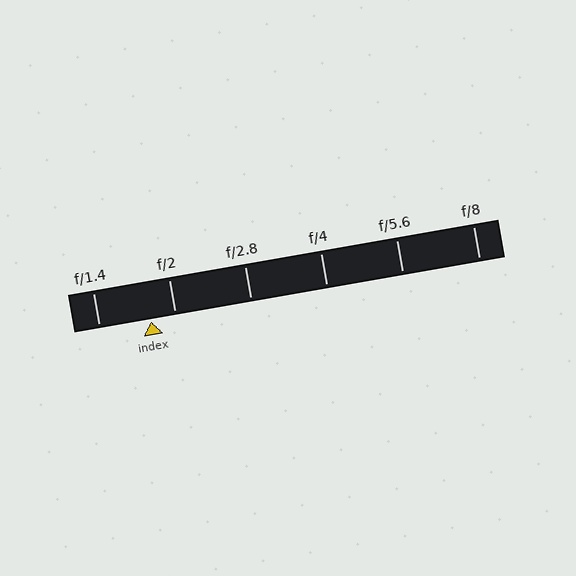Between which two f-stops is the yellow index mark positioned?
The index mark is between f/1.4 and f/2.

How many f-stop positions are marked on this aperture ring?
There are 6 f-stop positions marked.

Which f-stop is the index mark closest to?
The index mark is closest to f/2.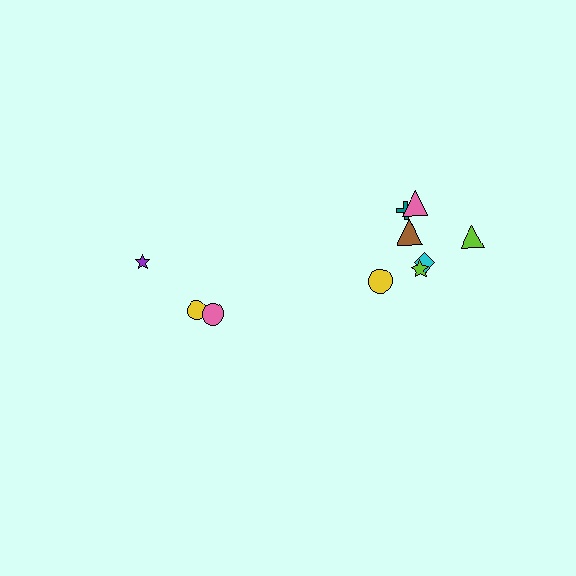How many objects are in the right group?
There are 7 objects.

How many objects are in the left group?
There are 3 objects.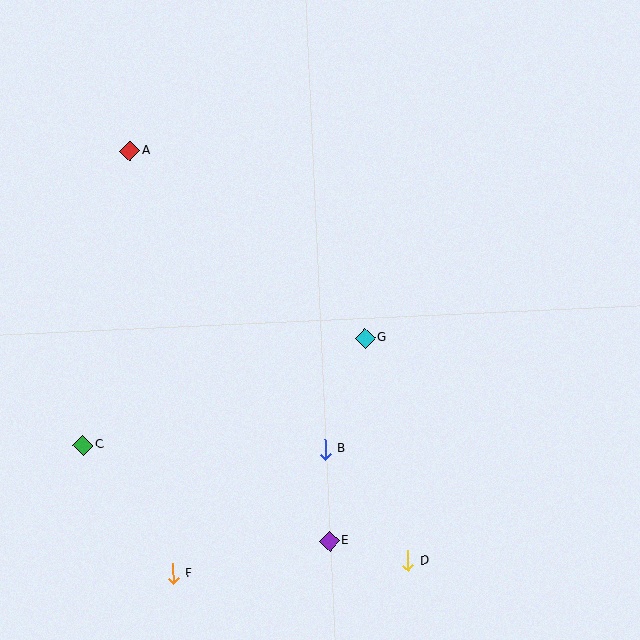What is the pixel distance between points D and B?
The distance between D and B is 139 pixels.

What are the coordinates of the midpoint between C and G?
The midpoint between C and G is at (224, 392).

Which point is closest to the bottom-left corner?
Point F is closest to the bottom-left corner.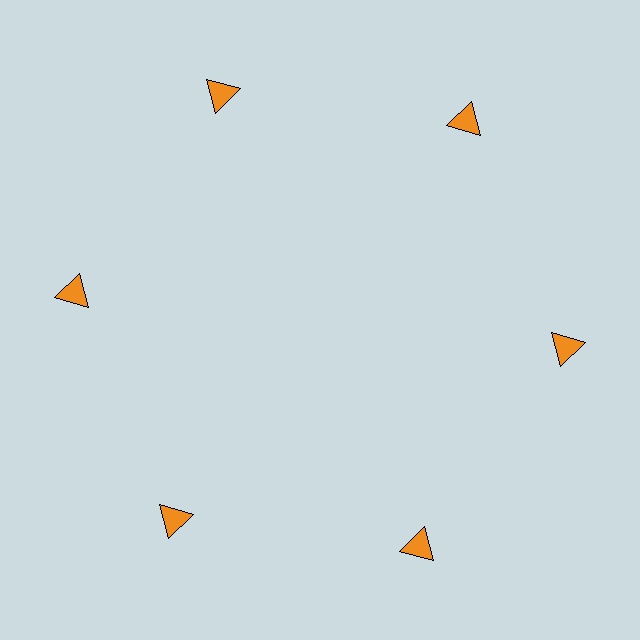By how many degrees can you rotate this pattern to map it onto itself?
The pattern maps onto itself every 60 degrees of rotation.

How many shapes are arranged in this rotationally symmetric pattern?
There are 6 shapes, arranged in 6 groups of 1.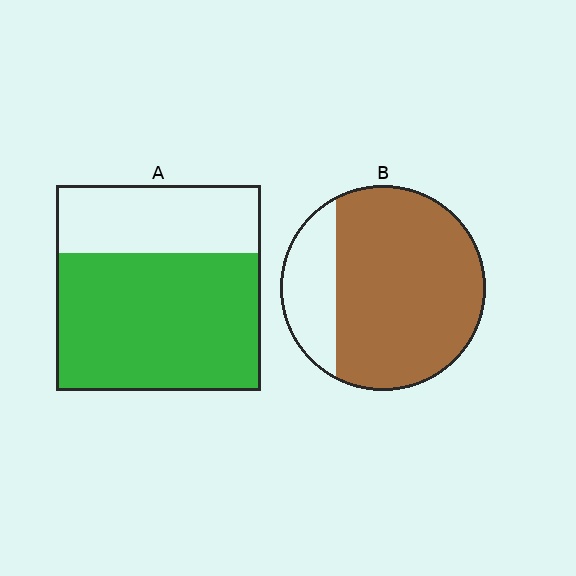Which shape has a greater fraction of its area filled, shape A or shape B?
Shape B.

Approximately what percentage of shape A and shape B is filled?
A is approximately 65% and B is approximately 80%.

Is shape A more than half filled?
Yes.